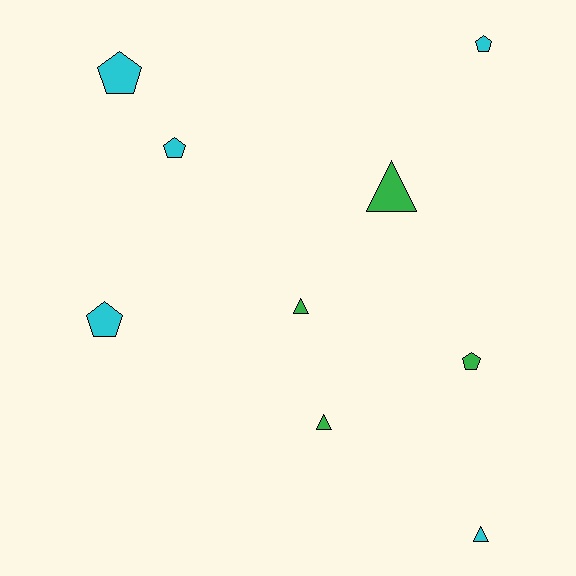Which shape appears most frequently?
Pentagon, with 5 objects.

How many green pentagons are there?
There is 1 green pentagon.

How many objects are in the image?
There are 9 objects.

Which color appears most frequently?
Cyan, with 5 objects.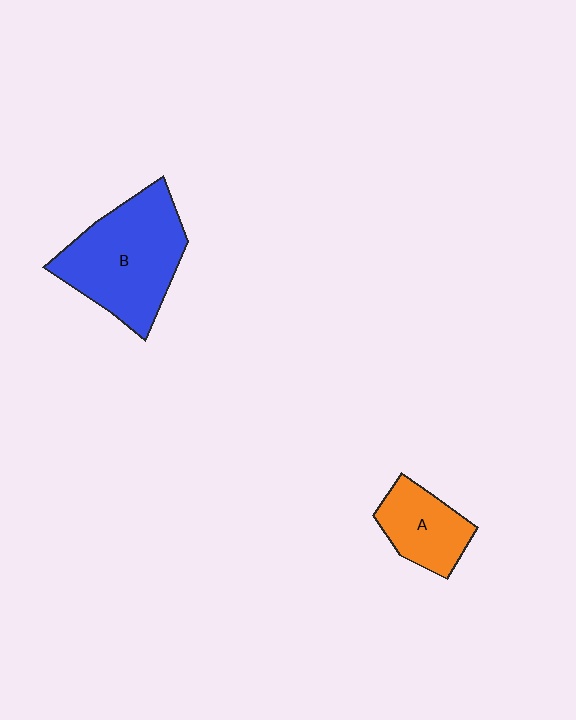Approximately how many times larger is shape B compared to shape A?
Approximately 2.0 times.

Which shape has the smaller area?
Shape A (orange).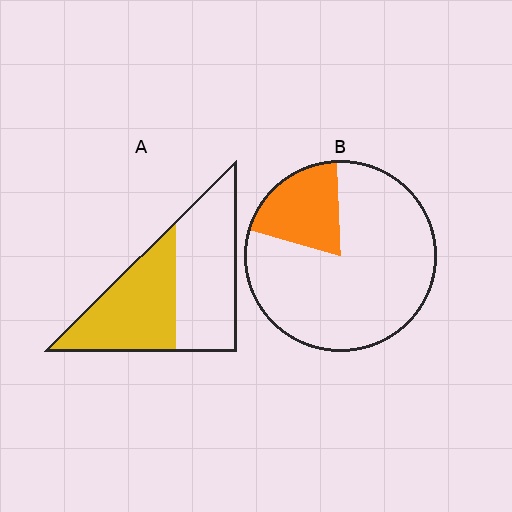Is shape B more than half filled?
No.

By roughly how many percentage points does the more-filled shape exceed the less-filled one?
By roughly 25 percentage points (A over B).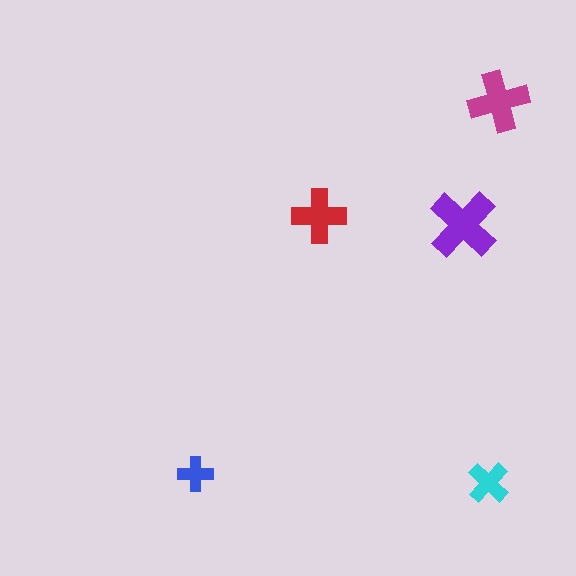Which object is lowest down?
The cyan cross is bottommost.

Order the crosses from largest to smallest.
the purple one, the magenta one, the red one, the cyan one, the blue one.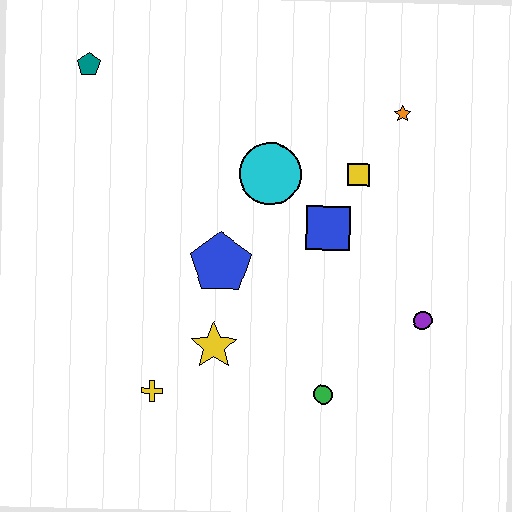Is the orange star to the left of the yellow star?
No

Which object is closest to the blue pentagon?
The yellow star is closest to the blue pentagon.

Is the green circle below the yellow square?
Yes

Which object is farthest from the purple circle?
The teal pentagon is farthest from the purple circle.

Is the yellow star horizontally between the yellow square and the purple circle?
No